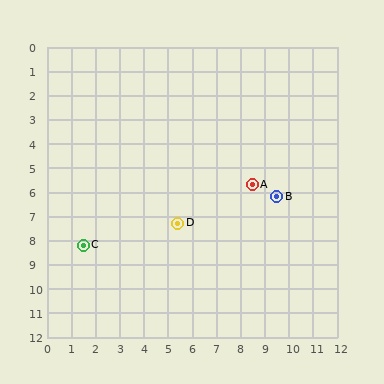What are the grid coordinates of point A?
Point A is at approximately (8.5, 5.7).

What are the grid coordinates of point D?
Point D is at approximately (5.4, 7.3).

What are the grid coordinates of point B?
Point B is at approximately (9.5, 6.2).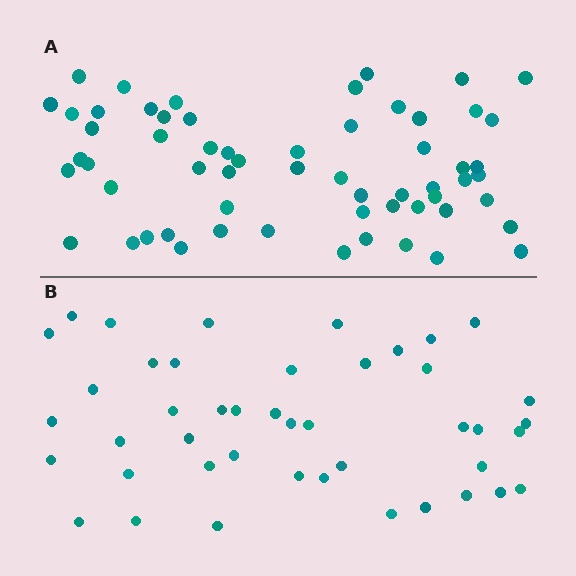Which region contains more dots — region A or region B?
Region A (the top region) has more dots.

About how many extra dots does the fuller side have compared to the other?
Region A has approximately 15 more dots than region B.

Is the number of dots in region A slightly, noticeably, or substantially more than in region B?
Region A has noticeably more, but not dramatically so. The ratio is roughly 1.4 to 1.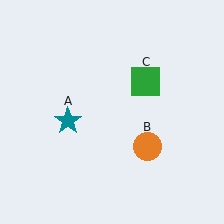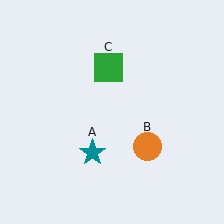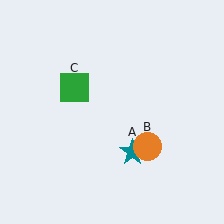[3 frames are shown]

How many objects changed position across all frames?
2 objects changed position: teal star (object A), green square (object C).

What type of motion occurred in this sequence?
The teal star (object A), green square (object C) rotated counterclockwise around the center of the scene.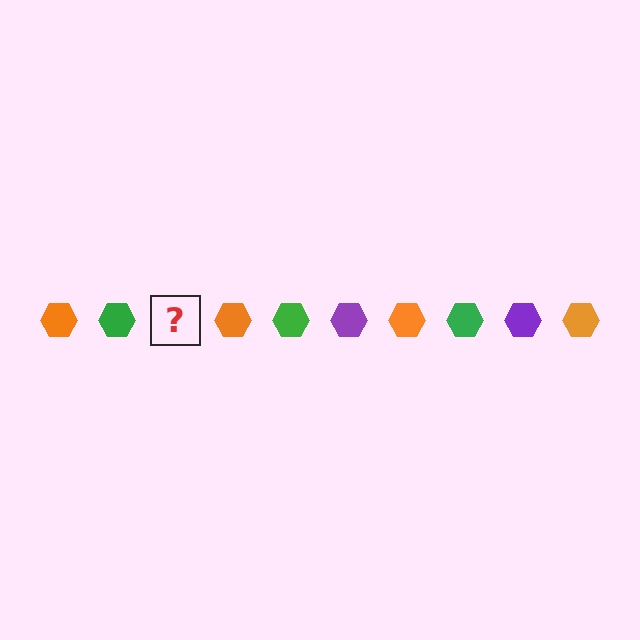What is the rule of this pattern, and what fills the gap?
The rule is that the pattern cycles through orange, green, purple hexagons. The gap should be filled with a purple hexagon.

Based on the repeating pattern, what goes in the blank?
The blank should be a purple hexagon.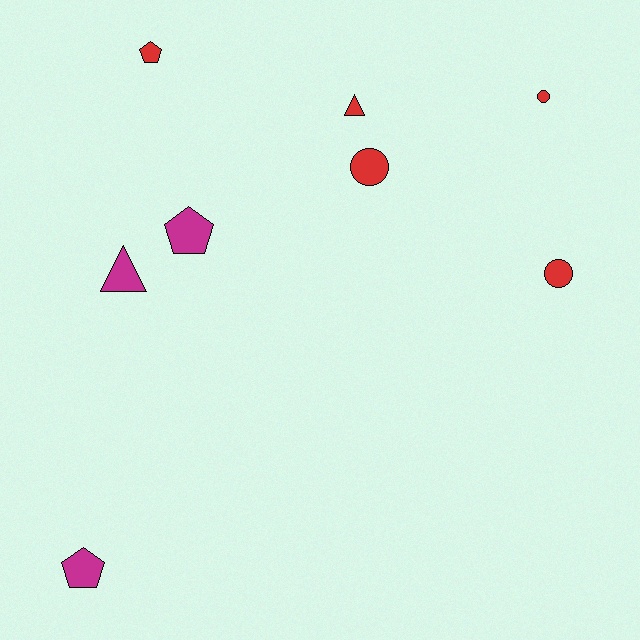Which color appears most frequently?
Red, with 5 objects.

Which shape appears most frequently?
Pentagon, with 3 objects.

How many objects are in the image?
There are 8 objects.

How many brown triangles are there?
There are no brown triangles.